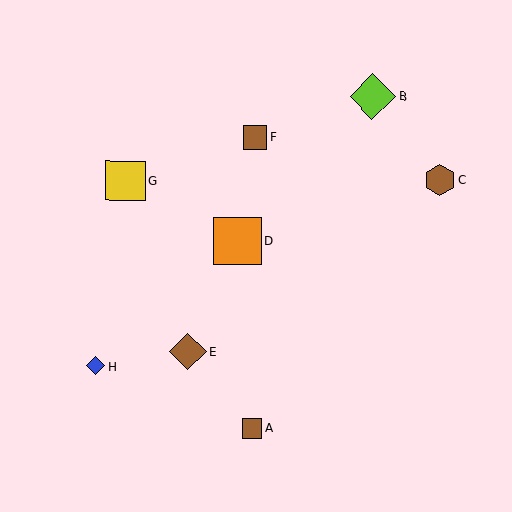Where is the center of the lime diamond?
The center of the lime diamond is at (373, 96).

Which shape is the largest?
The orange square (labeled D) is the largest.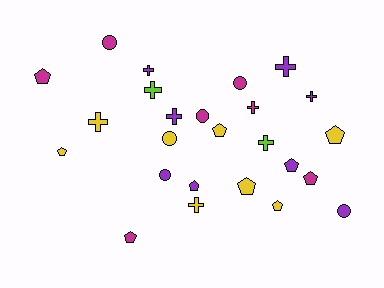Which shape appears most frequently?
Pentagon, with 10 objects.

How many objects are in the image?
There are 25 objects.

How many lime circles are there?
There are no lime circles.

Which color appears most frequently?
Purple, with 8 objects.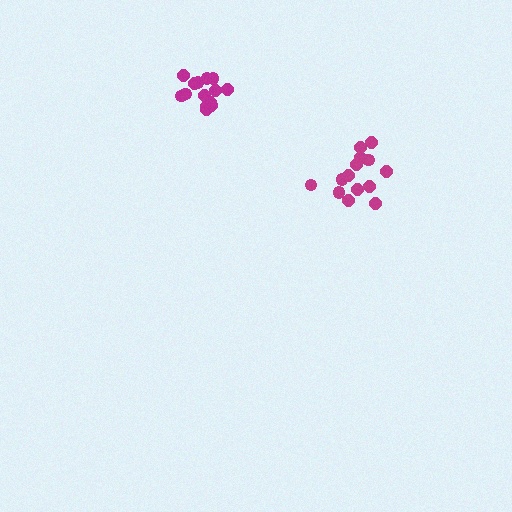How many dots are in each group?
Group 1: 14 dots, Group 2: 15 dots (29 total).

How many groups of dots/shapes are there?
There are 2 groups.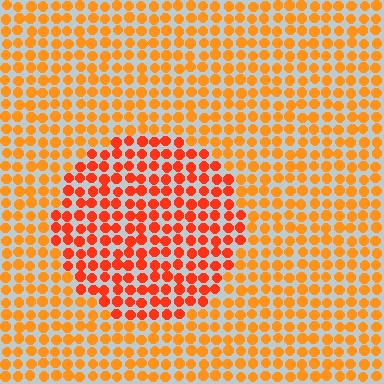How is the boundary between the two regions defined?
The boundary is defined purely by a slight shift in hue (about 25 degrees). Spacing, size, and orientation are identical on both sides.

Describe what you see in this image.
The image is filled with small orange elements in a uniform arrangement. A circle-shaped region is visible where the elements are tinted to a slightly different hue, forming a subtle color boundary.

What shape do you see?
I see a circle.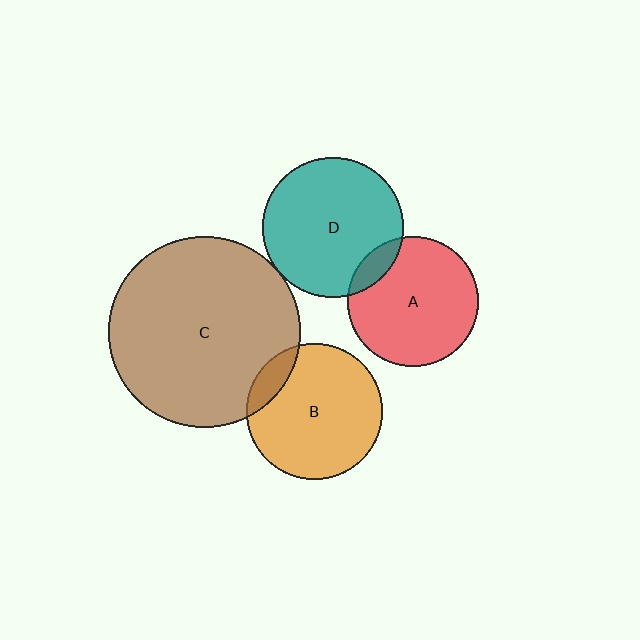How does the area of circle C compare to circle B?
Approximately 2.0 times.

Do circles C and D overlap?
Yes.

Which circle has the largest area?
Circle C (brown).